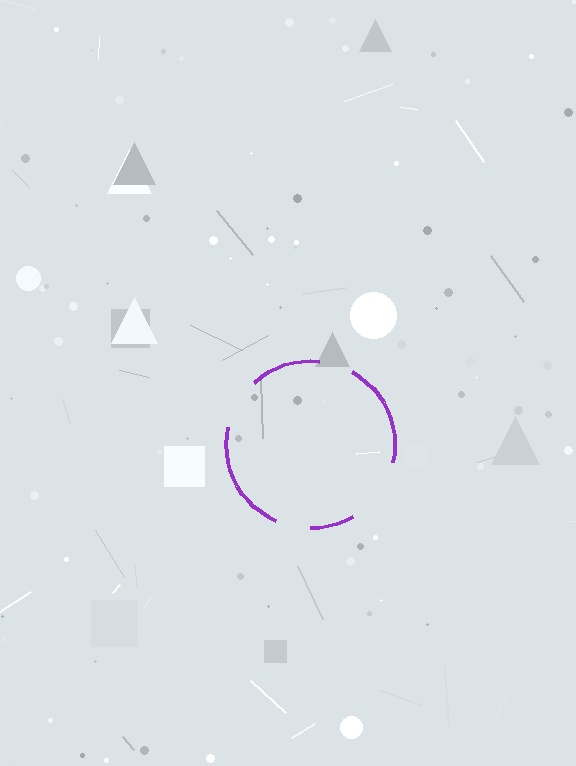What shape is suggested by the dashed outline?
The dashed outline suggests a circle.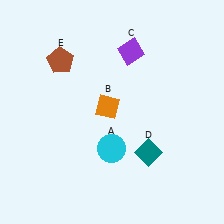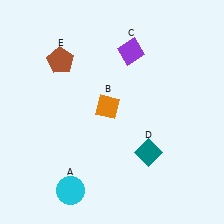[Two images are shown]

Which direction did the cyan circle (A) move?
The cyan circle (A) moved down.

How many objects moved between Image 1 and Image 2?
1 object moved between the two images.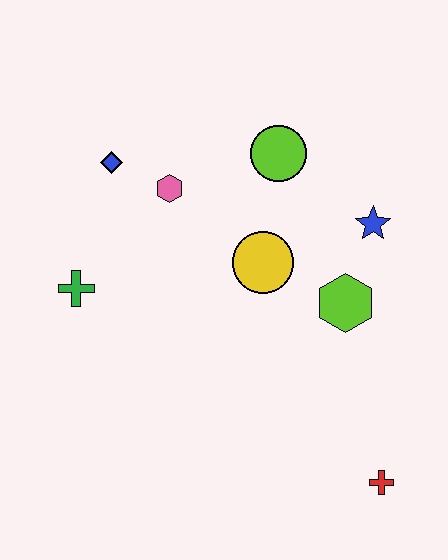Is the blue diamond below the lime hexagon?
No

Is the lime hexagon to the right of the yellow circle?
Yes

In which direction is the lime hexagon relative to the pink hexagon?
The lime hexagon is to the right of the pink hexagon.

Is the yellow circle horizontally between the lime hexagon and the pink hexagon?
Yes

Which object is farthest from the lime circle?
The red cross is farthest from the lime circle.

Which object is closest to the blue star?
The lime hexagon is closest to the blue star.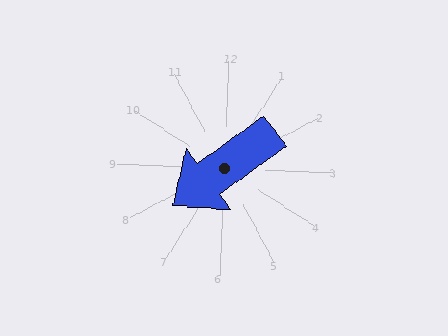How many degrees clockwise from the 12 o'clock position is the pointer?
Approximately 232 degrees.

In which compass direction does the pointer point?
Southwest.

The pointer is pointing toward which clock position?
Roughly 8 o'clock.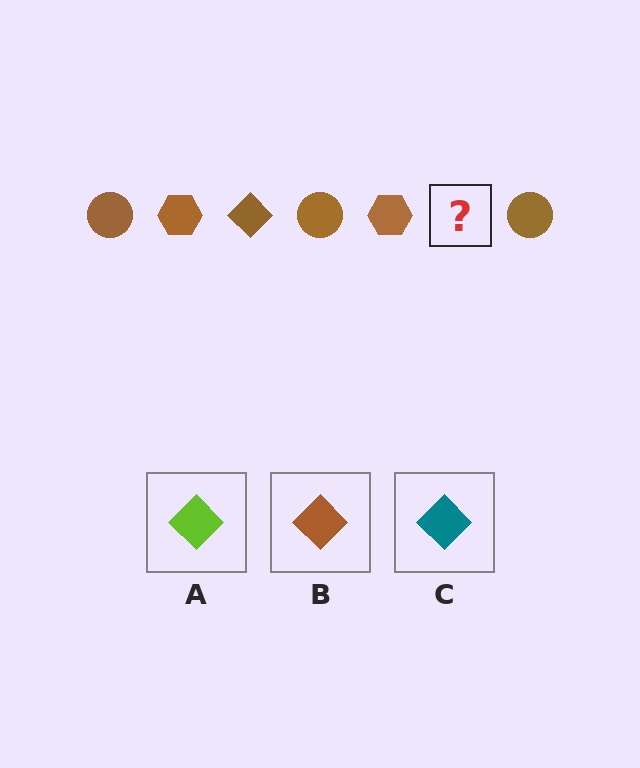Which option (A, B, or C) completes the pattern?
B.